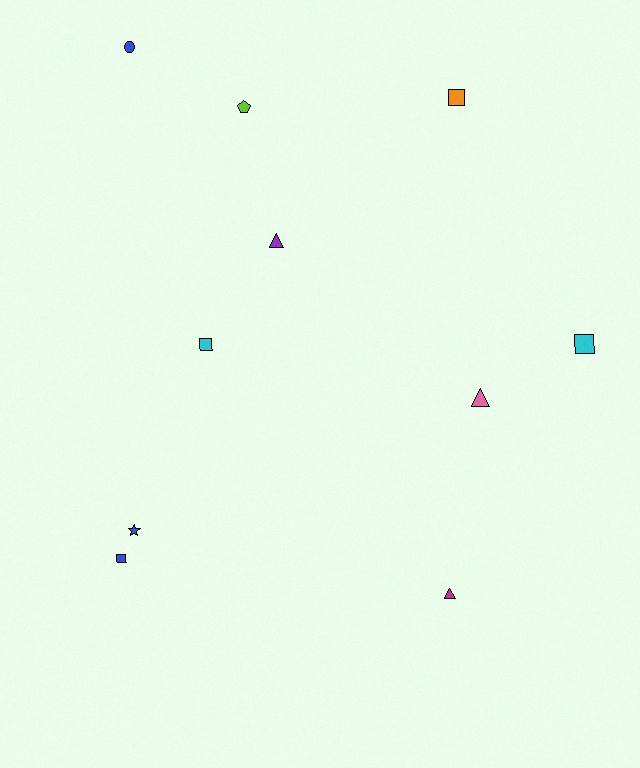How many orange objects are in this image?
There is 1 orange object.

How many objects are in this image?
There are 10 objects.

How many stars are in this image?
There is 1 star.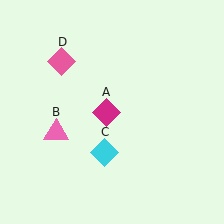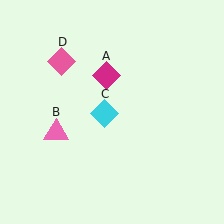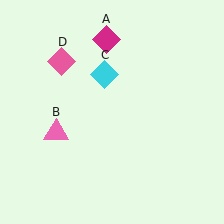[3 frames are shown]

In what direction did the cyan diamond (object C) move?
The cyan diamond (object C) moved up.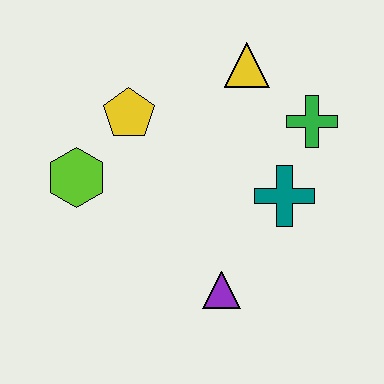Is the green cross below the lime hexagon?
No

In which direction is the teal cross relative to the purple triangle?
The teal cross is above the purple triangle.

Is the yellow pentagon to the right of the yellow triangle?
No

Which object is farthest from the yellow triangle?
The purple triangle is farthest from the yellow triangle.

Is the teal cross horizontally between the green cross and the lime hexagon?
Yes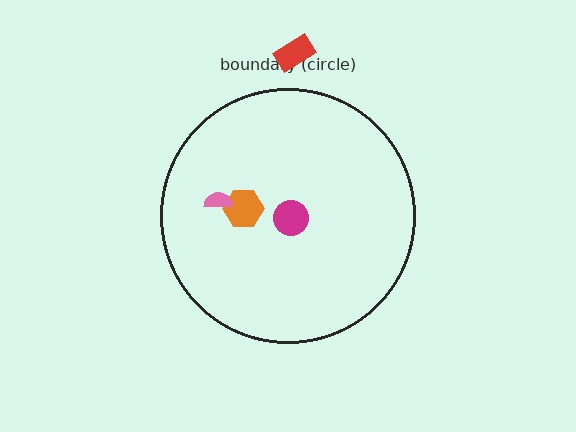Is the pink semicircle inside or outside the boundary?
Inside.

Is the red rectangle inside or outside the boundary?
Outside.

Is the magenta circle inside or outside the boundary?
Inside.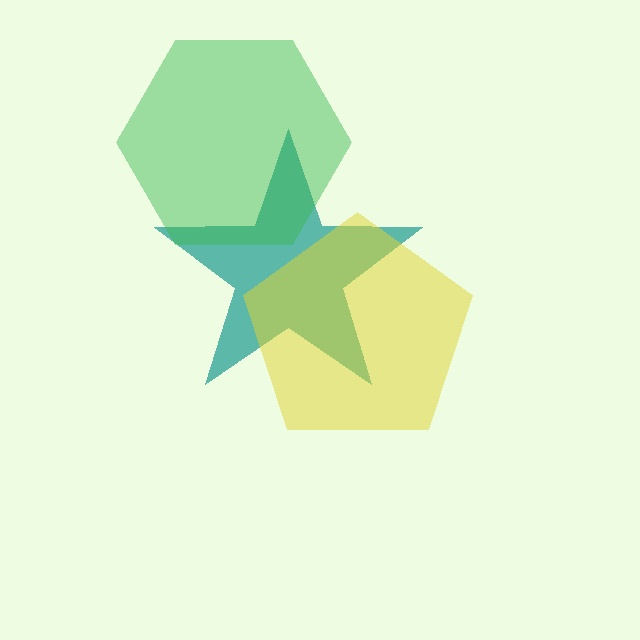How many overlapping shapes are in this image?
There are 3 overlapping shapes in the image.